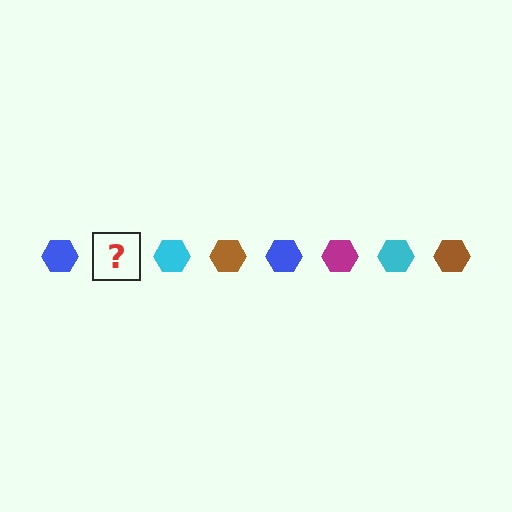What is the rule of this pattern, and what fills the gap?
The rule is that the pattern cycles through blue, magenta, cyan, brown hexagons. The gap should be filled with a magenta hexagon.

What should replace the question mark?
The question mark should be replaced with a magenta hexagon.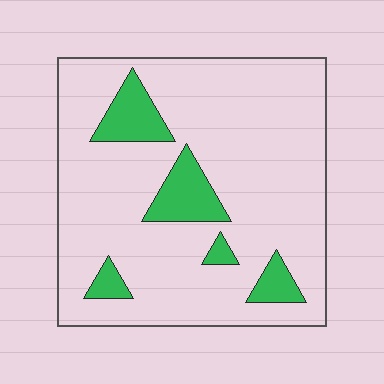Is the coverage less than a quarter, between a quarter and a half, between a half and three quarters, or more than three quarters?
Less than a quarter.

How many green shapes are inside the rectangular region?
5.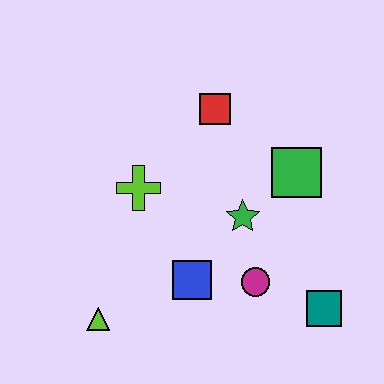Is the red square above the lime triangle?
Yes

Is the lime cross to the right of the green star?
No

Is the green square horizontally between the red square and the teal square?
Yes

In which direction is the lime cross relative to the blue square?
The lime cross is above the blue square.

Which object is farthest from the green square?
The lime triangle is farthest from the green square.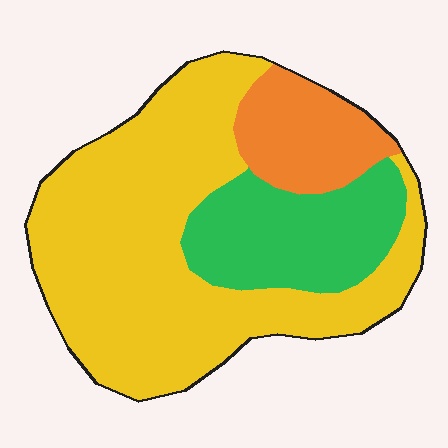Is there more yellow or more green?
Yellow.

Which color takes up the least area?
Orange, at roughly 15%.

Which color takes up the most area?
Yellow, at roughly 65%.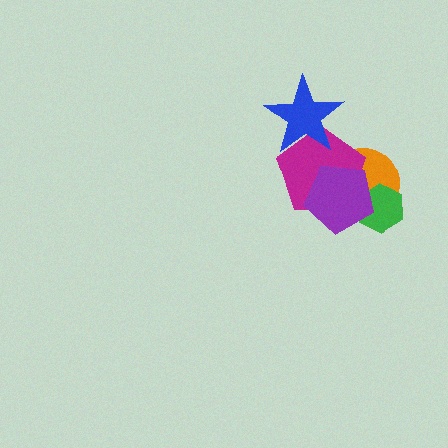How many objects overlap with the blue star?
1 object overlaps with the blue star.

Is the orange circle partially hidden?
Yes, it is partially covered by another shape.